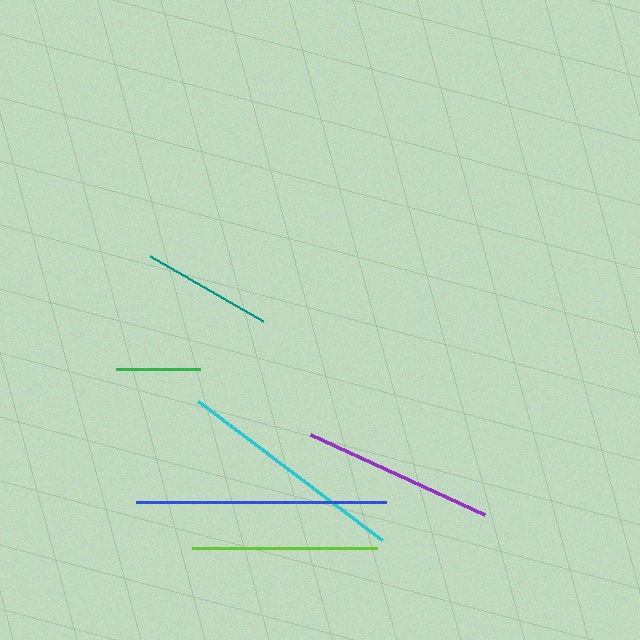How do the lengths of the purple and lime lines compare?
The purple and lime lines are approximately the same length.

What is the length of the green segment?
The green segment is approximately 84 pixels long.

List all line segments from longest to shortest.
From longest to shortest: blue, cyan, purple, lime, teal, green.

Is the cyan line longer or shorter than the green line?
The cyan line is longer than the green line.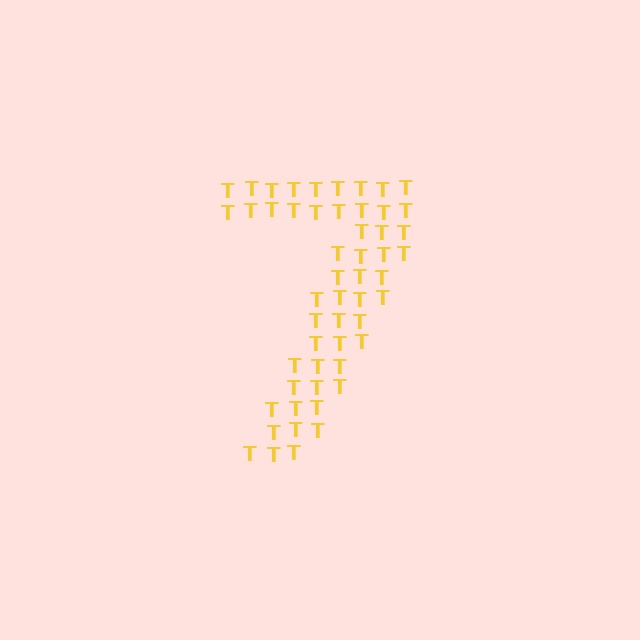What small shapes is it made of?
It is made of small letter T's.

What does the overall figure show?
The overall figure shows the digit 7.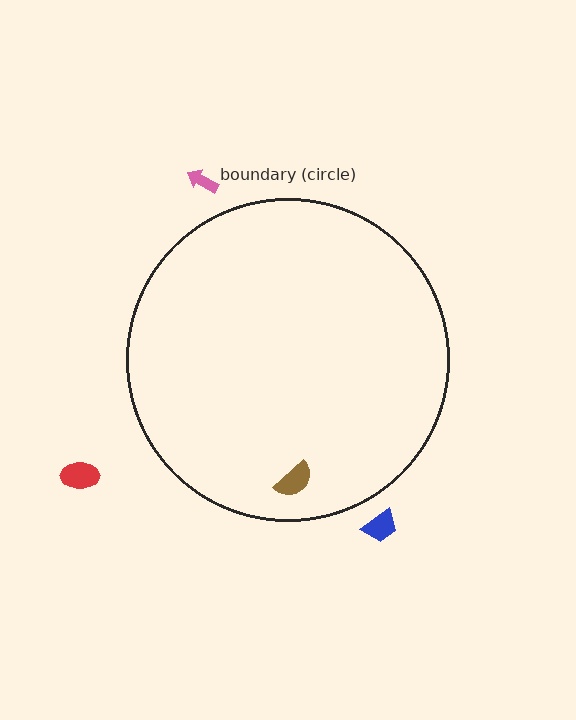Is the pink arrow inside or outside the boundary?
Outside.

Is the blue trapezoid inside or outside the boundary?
Outside.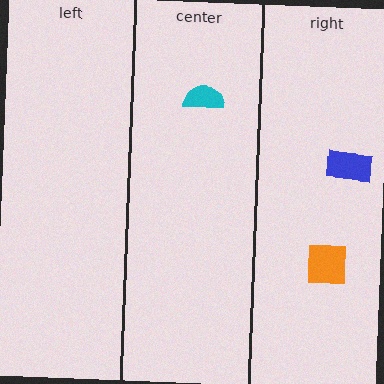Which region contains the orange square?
The right region.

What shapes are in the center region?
The cyan semicircle.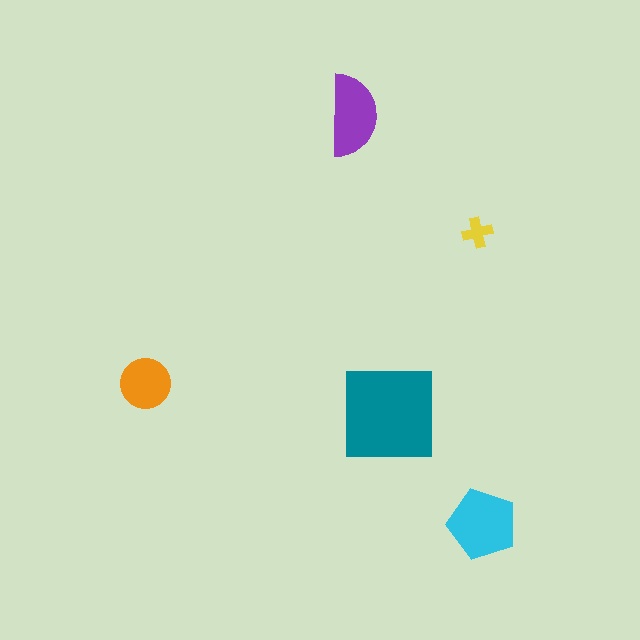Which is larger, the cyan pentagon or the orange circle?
The cyan pentagon.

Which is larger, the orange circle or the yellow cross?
The orange circle.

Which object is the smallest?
The yellow cross.